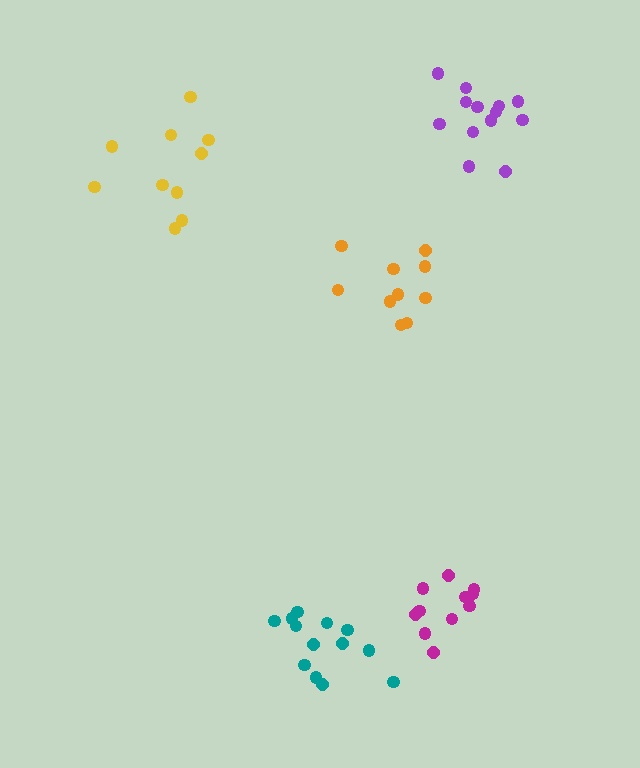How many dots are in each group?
Group 1: 10 dots, Group 2: 12 dots, Group 3: 10 dots, Group 4: 13 dots, Group 5: 13 dots (58 total).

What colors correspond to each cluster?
The clusters are colored: orange, magenta, yellow, purple, teal.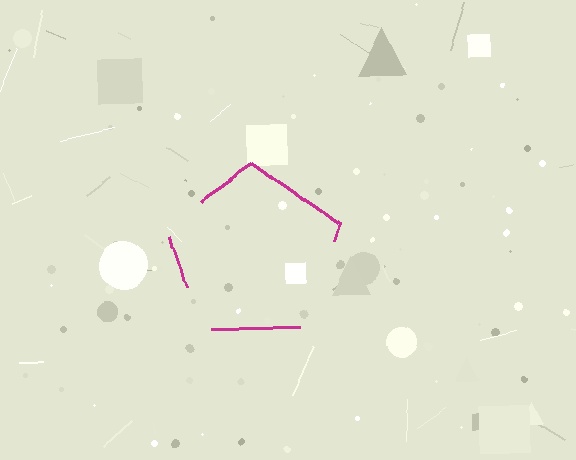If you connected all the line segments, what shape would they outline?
They would outline a pentagon.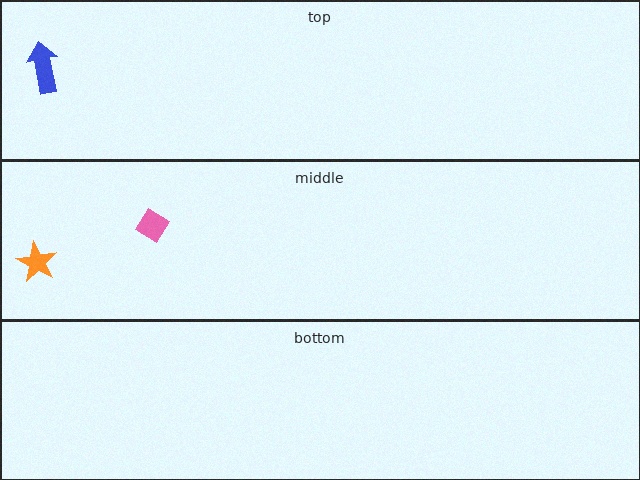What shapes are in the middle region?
The pink diamond, the orange star.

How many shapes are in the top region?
1.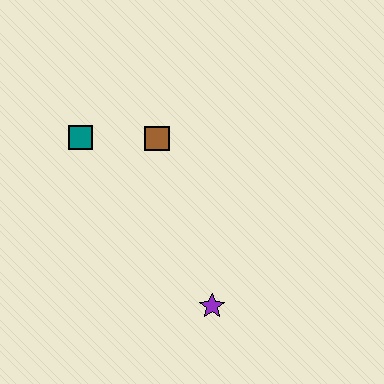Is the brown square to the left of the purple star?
Yes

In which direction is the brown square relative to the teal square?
The brown square is to the right of the teal square.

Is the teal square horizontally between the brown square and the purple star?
No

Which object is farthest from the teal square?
The purple star is farthest from the teal square.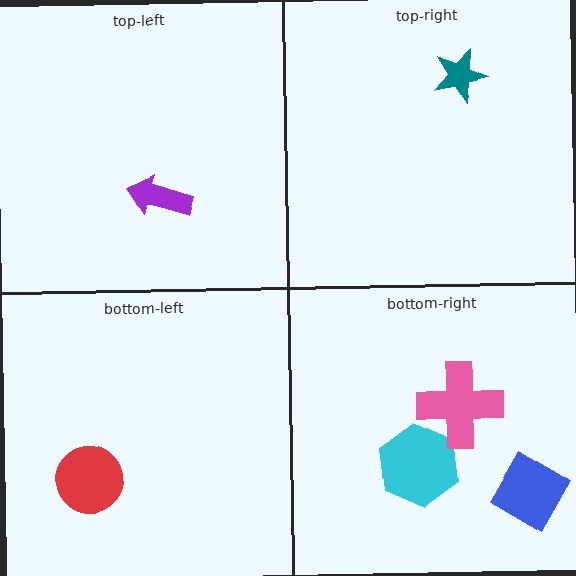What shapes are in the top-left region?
The purple arrow.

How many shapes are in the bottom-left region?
1.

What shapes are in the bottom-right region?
The cyan hexagon, the pink cross, the blue diamond.